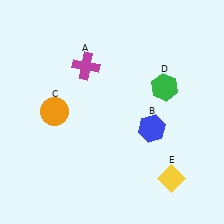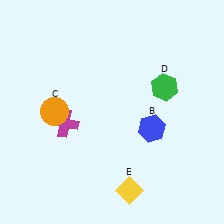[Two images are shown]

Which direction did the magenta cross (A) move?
The magenta cross (A) moved down.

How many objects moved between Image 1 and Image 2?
2 objects moved between the two images.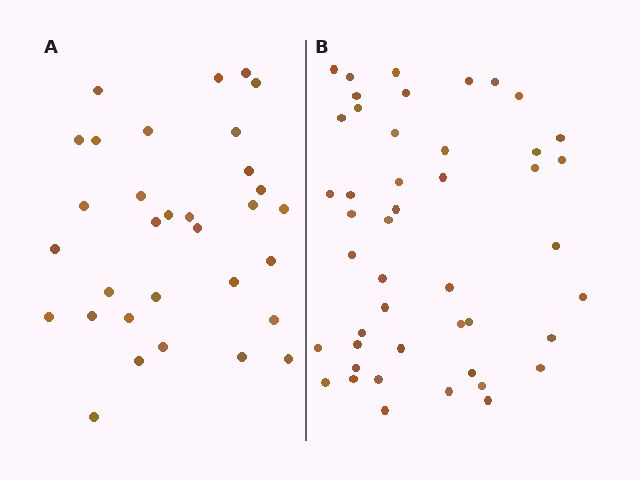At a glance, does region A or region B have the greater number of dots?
Region B (the right region) has more dots.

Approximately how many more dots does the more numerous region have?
Region B has approximately 15 more dots than region A.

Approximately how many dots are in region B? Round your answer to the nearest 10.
About 50 dots. (The exact count is 46, which rounds to 50.)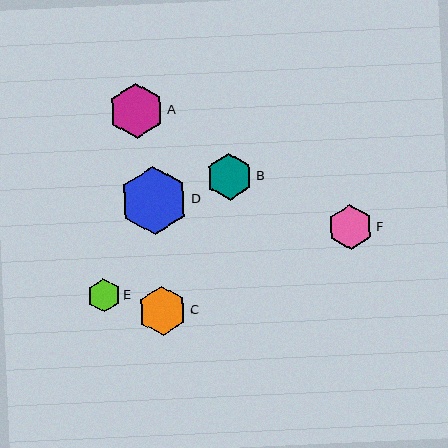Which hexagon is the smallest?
Hexagon E is the smallest with a size of approximately 33 pixels.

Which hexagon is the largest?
Hexagon D is the largest with a size of approximately 68 pixels.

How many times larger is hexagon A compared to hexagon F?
Hexagon A is approximately 1.2 times the size of hexagon F.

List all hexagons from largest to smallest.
From largest to smallest: D, A, C, B, F, E.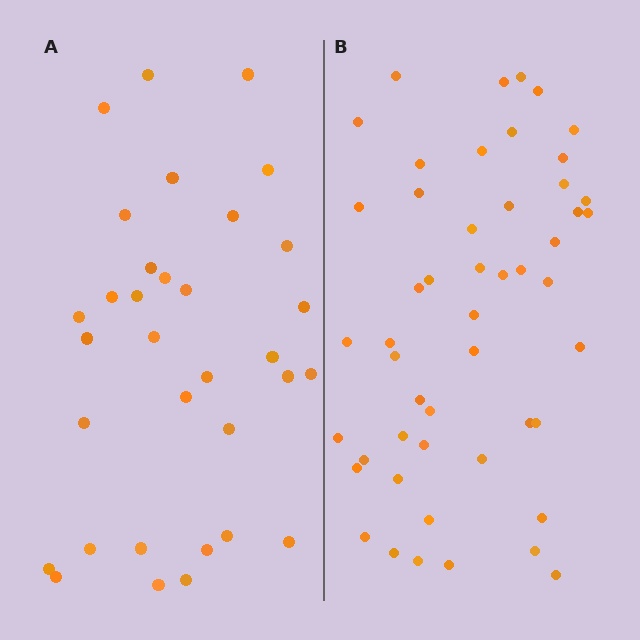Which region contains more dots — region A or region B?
Region B (the right region) has more dots.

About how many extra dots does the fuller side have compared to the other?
Region B has approximately 15 more dots than region A.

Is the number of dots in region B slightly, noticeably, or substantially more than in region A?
Region B has substantially more. The ratio is roughly 1.5 to 1.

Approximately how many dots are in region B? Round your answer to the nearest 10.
About 50 dots.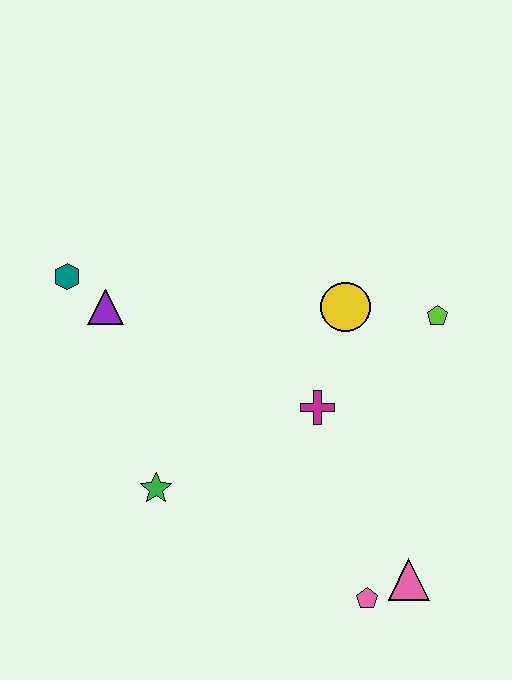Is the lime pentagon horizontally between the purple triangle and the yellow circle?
No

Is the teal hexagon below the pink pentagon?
No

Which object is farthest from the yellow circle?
The pink pentagon is farthest from the yellow circle.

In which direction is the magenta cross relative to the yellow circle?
The magenta cross is below the yellow circle.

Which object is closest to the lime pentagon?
The yellow circle is closest to the lime pentagon.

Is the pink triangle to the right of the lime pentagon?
No